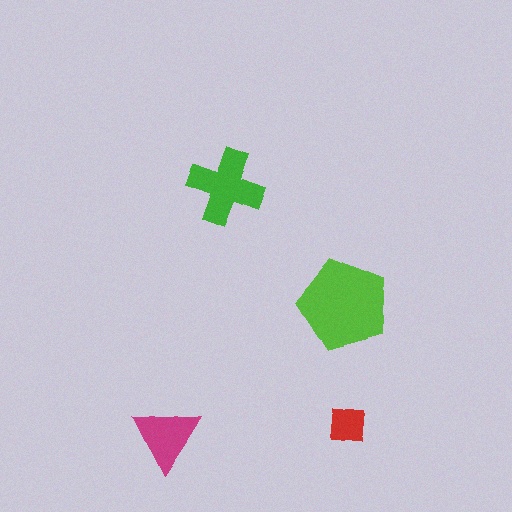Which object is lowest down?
The magenta triangle is bottommost.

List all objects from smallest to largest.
The red square, the magenta triangle, the green cross, the lime pentagon.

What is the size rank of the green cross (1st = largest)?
2nd.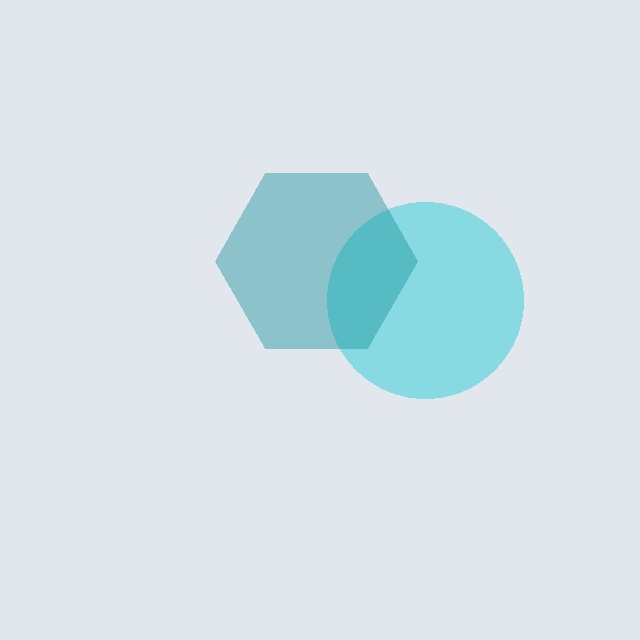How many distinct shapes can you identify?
There are 2 distinct shapes: a cyan circle, a teal hexagon.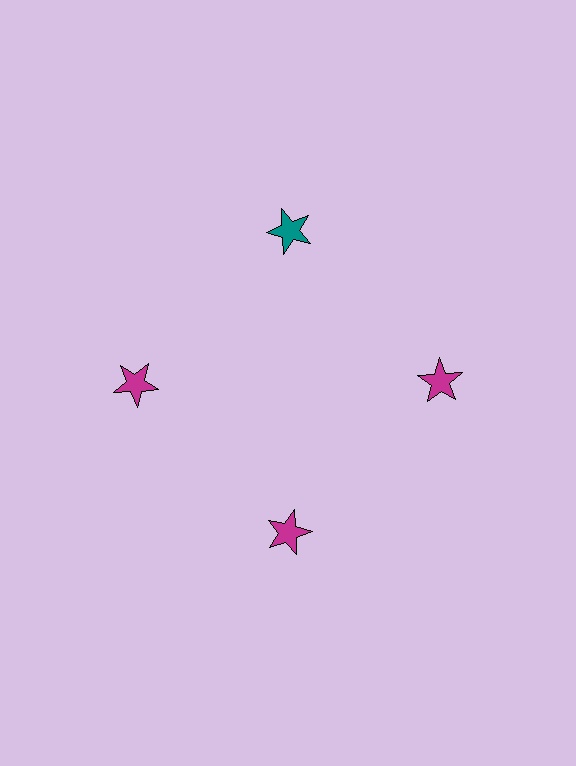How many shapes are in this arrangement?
There are 4 shapes arranged in a ring pattern.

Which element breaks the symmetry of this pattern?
The teal star at roughly the 12 o'clock position breaks the symmetry. All other shapes are magenta stars.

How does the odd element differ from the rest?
It has a different color: teal instead of magenta.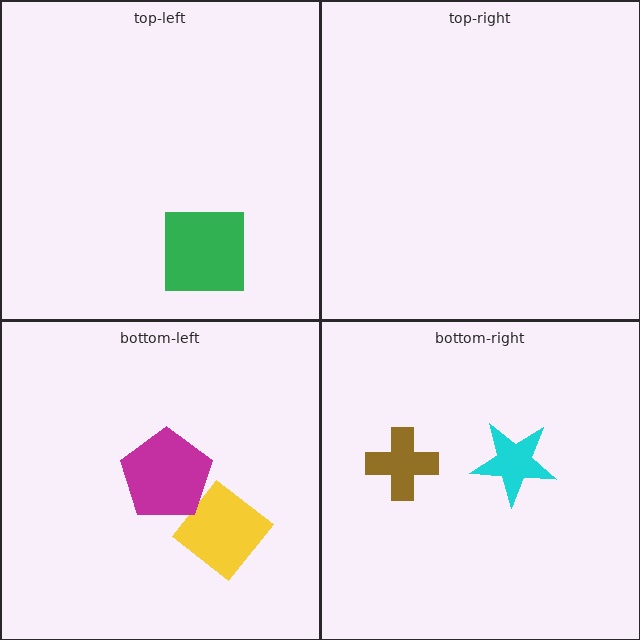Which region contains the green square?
The top-left region.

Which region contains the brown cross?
The bottom-right region.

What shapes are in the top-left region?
The green square.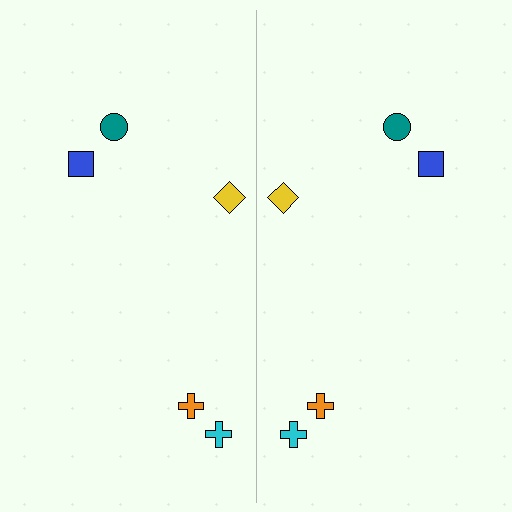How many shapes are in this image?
There are 10 shapes in this image.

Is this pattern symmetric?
Yes, this pattern has bilateral (reflection) symmetry.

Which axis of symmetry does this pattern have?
The pattern has a vertical axis of symmetry running through the center of the image.